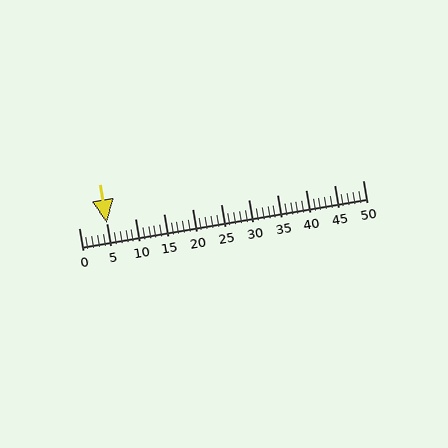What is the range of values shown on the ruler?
The ruler shows values from 0 to 50.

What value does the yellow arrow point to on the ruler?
The yellow arrow points to approximately 5.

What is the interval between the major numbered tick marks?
The major tick marks are spaced 5 units apart.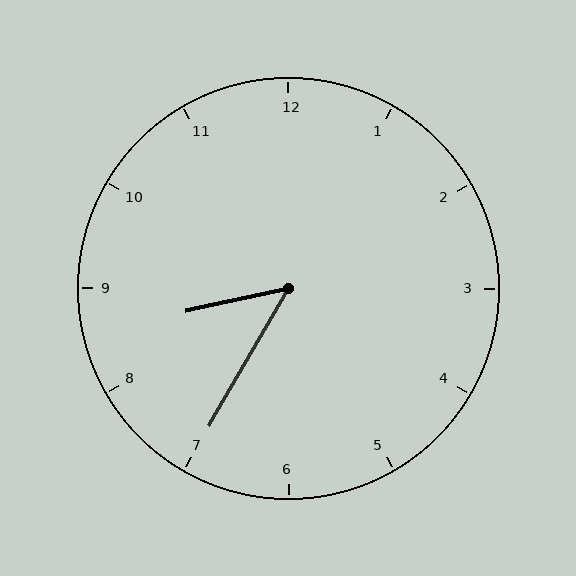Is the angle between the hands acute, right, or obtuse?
It is acute.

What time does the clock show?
8:35.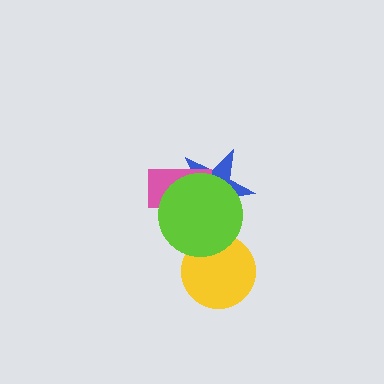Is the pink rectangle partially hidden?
Yes, it is partially covered by another shape.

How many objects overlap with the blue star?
2 objects overlap with the blue star.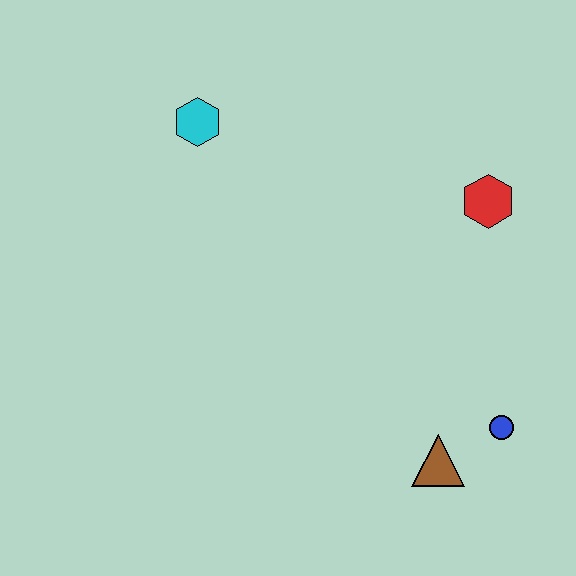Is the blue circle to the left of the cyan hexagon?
No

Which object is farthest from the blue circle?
The cyan hexagon is farthest from the blue circle.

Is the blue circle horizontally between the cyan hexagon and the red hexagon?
No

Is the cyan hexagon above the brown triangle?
Yes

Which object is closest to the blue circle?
The brown triangle is closest to the blue circle.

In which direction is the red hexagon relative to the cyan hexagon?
The red hexagon is to the right of the cyan hexagon.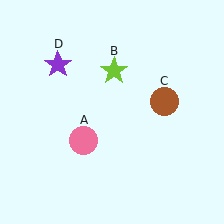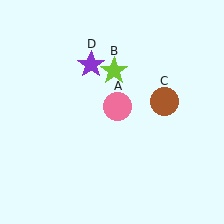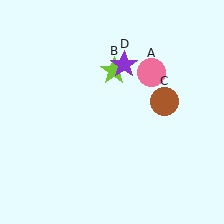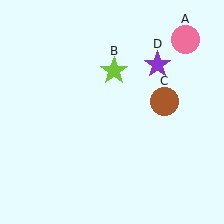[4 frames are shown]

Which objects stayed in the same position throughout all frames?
Lime star (object B) and brown circle (object C) remained stationary.